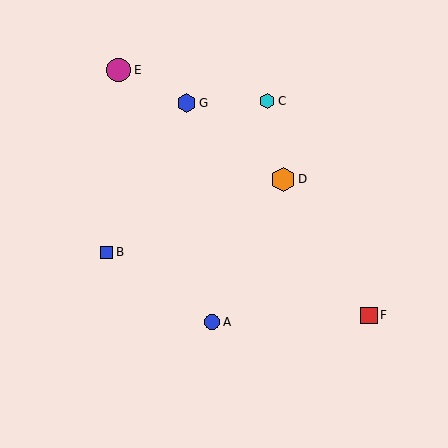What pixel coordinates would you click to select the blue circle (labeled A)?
Click at (212, 322) to select the blue circle A.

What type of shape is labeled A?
Shape A is a blue circle.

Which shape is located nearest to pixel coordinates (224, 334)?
The blue circle (labeled A) at (212, 322) is nearest to that location.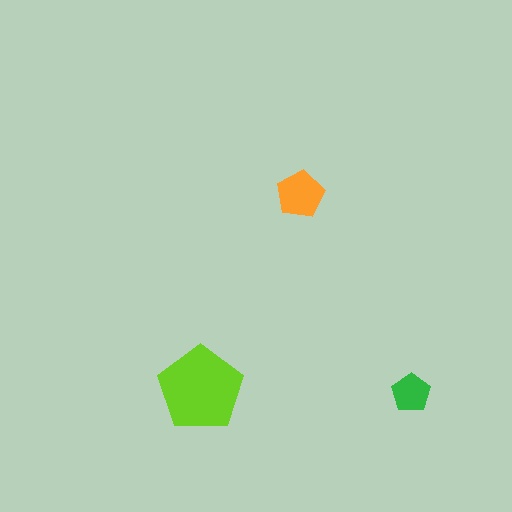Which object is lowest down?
The green pentagon is bottommost.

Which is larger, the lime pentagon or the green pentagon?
The lime one.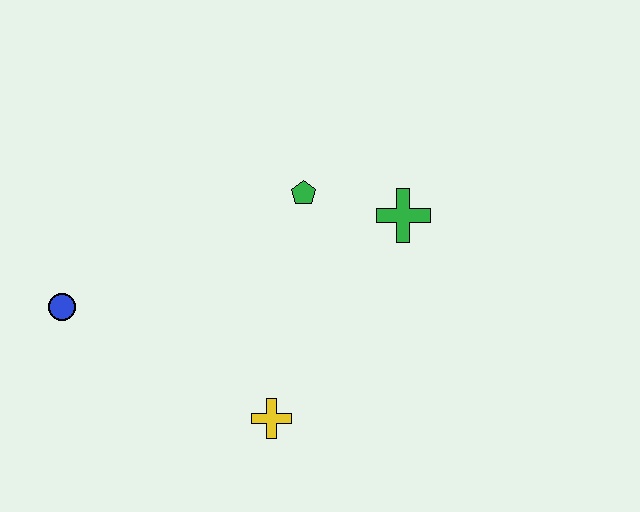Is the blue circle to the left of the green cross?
Yes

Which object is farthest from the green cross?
The blue circle is farthest from the green cross.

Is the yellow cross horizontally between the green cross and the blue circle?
Yes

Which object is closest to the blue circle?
The yellow cross is closest to the blue circle.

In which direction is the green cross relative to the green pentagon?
The green cross is to the right of the green pentagon.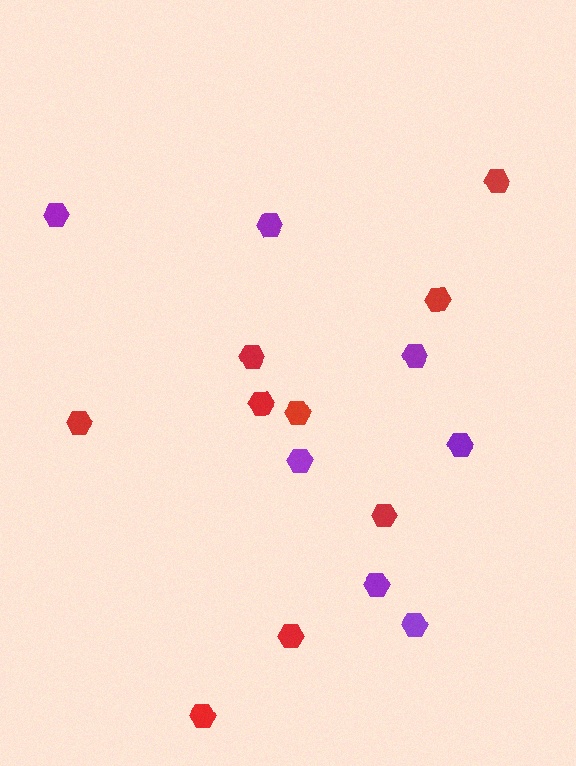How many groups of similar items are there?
There are 2 groups: one group of purple hexagons (7) and one group of red hexagons (9).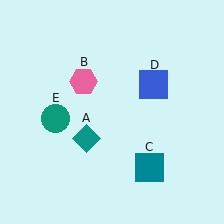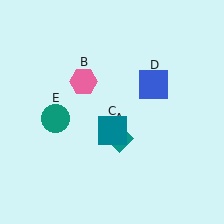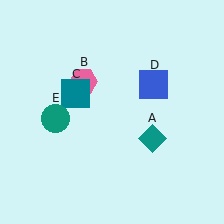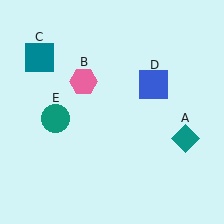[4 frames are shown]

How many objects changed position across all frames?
2 objects changed position: teal diamond (object A), teal square (object C).